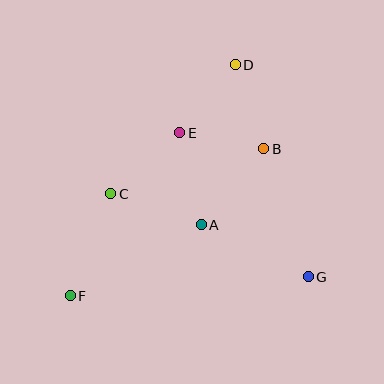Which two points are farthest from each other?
Points D and F are farthest from each other.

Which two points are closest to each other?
Points B and E are closest to each other.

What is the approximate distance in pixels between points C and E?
The distance between C and E is approximately 92 pixels.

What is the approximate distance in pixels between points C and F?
The distance between C and F is approximately 110 pixels.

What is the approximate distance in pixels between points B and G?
The distance between B and G is approximately 135 pixels.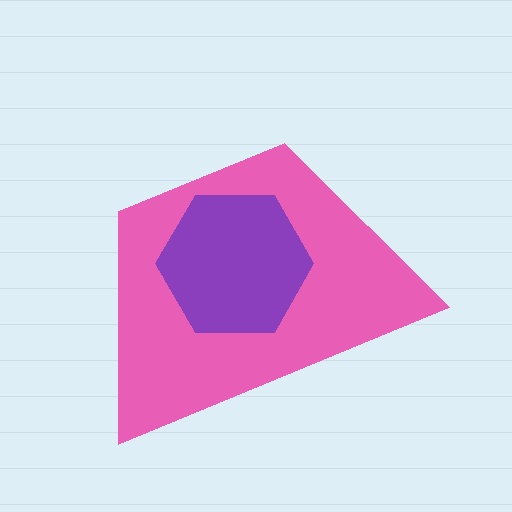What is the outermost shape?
The pink trapezoid.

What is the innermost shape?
The purple hexagon.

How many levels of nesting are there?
2.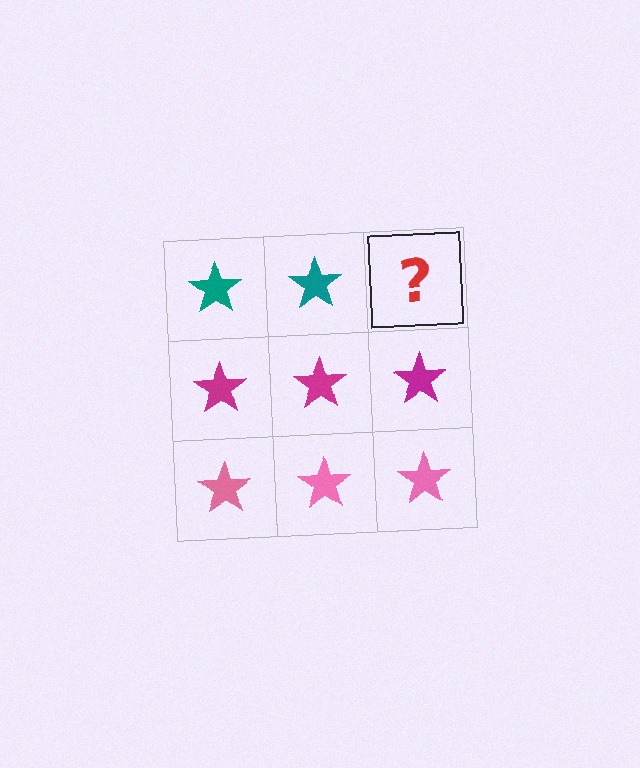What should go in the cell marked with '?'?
The missing cell should contain a teal star.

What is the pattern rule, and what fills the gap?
The rule is that each row has a consistent color. The gap should be filled with a teal star.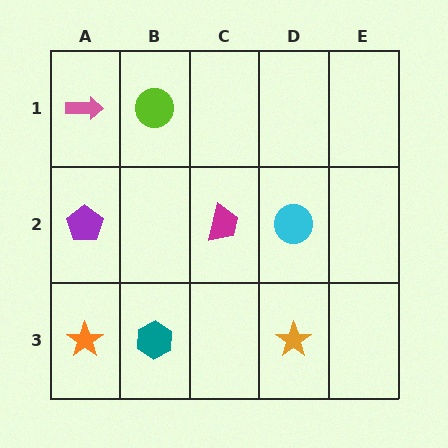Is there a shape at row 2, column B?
No, that cell is empty.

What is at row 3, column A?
An orange star.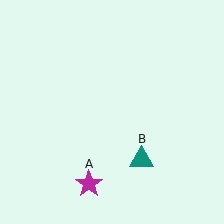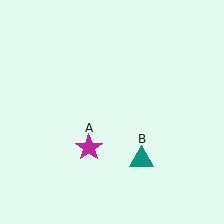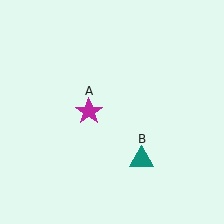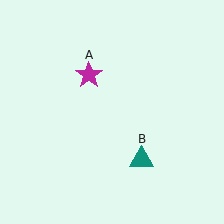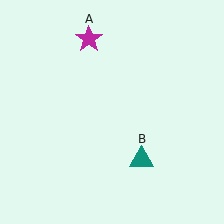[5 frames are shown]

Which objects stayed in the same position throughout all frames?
Teal triangle (object B) remained stationary.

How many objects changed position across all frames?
1 object changed position: magenta star (object A).